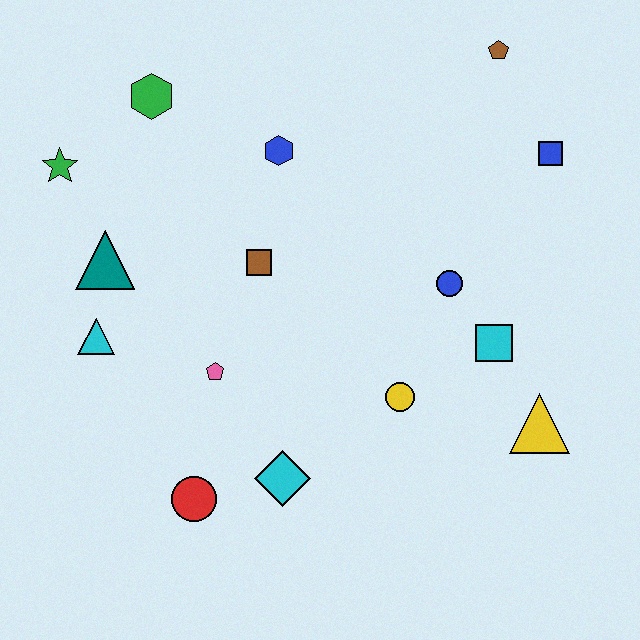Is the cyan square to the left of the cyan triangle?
No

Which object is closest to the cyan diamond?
The red circle is closest to the cyan diamond.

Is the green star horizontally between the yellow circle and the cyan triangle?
No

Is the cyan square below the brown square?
Yes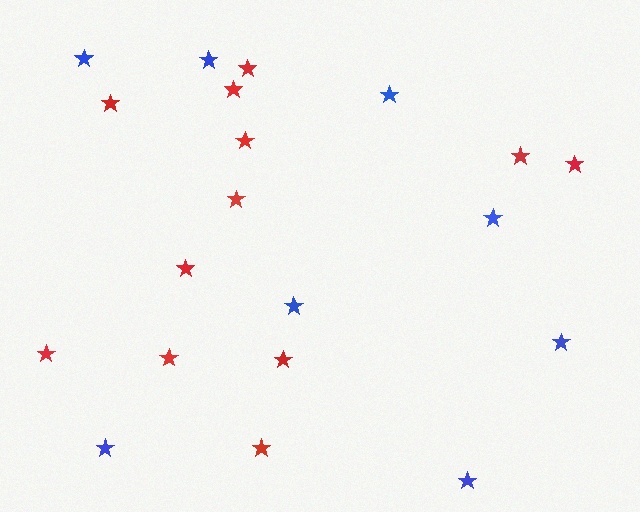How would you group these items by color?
There are 2 groups: one group of blue stars (8) and one group of red stars (12).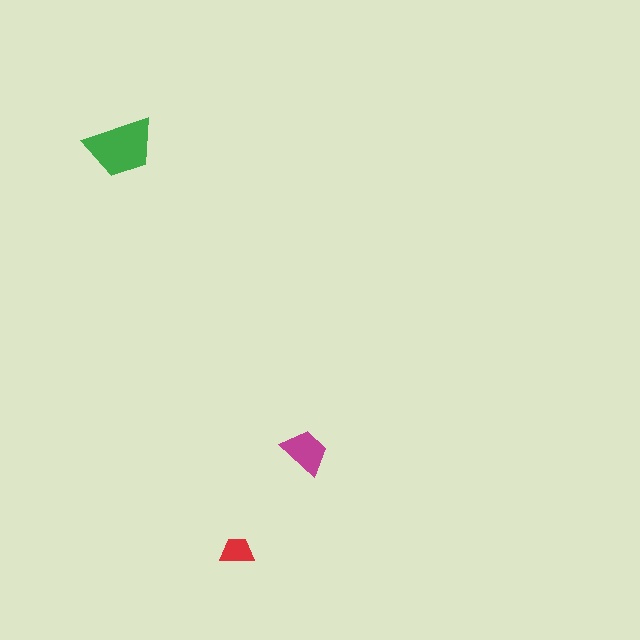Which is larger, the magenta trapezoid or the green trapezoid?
The green one.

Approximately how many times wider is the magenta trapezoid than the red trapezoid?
About 1.5 times wider.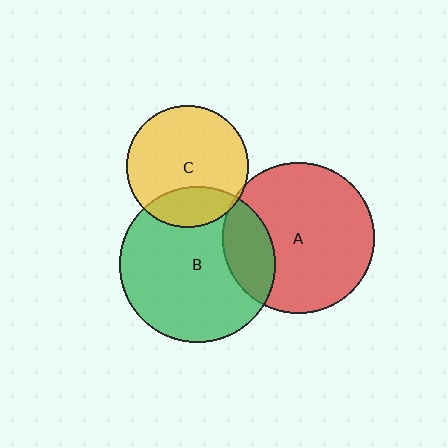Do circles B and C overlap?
Yes.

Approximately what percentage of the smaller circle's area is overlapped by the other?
Approximately 25%.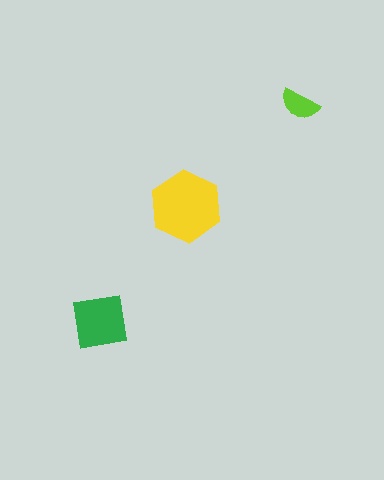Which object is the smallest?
The lime semicircle.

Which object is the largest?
The yellow hexagon.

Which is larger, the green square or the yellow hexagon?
The yellow hexagon.